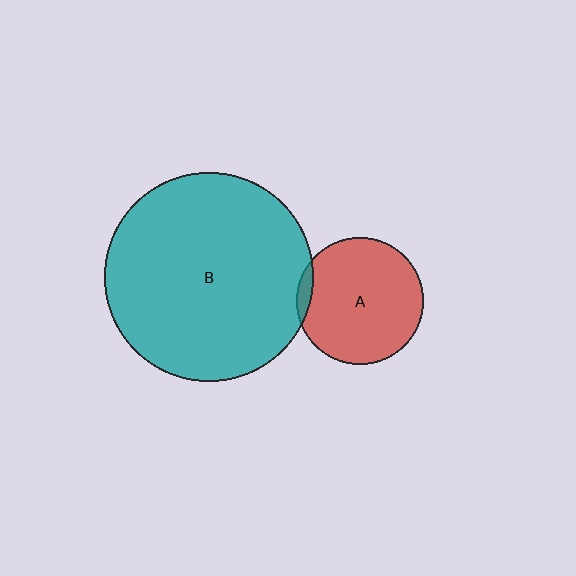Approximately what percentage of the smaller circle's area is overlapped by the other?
Approximately 5%.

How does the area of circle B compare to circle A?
Approximately 2.7 times.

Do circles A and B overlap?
Yes.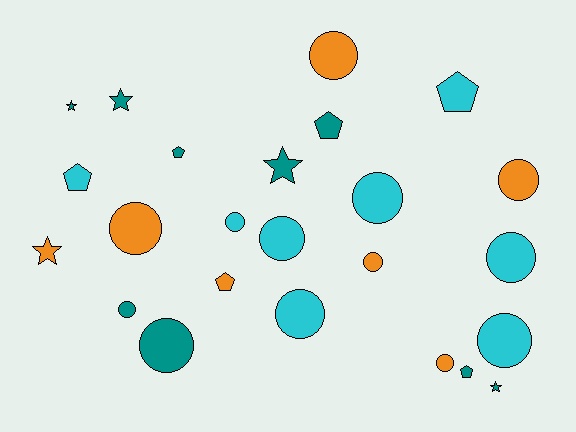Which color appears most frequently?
Teal, with 9 objects.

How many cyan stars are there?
There are no cyan stars.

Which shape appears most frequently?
Circle, with 13 objects.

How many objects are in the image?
There are 24 objects.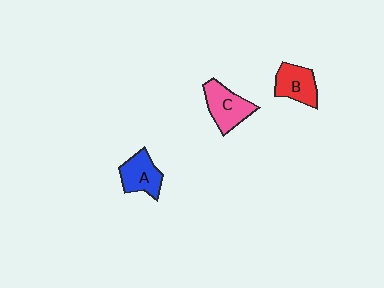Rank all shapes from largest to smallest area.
From largest to smallest: C (pink), A (blue), B (red).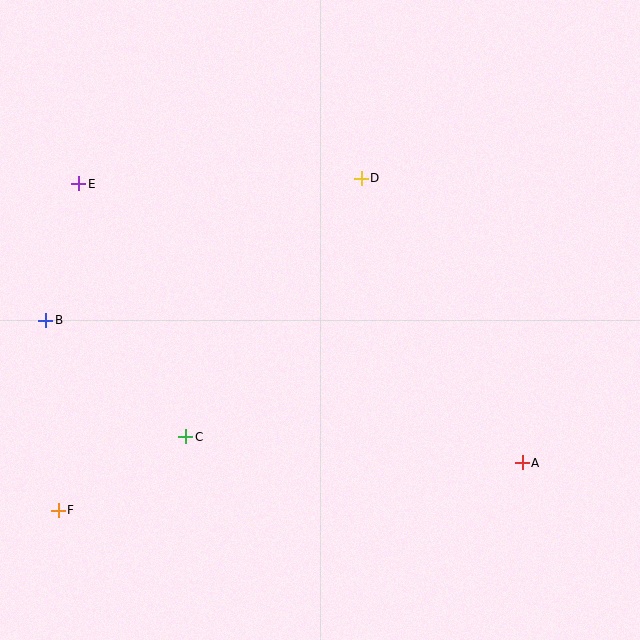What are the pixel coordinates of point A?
Point A is at (522, 463).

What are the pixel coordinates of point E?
Point E is at (79, 184).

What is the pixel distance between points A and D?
The distance between A and D is 327 pixels.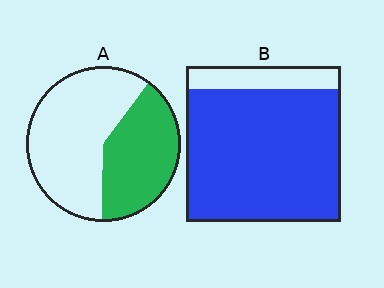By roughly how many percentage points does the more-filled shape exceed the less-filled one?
By roughly 45 percentage points (B over A).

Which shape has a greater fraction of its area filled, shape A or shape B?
Shape B.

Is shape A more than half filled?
No.